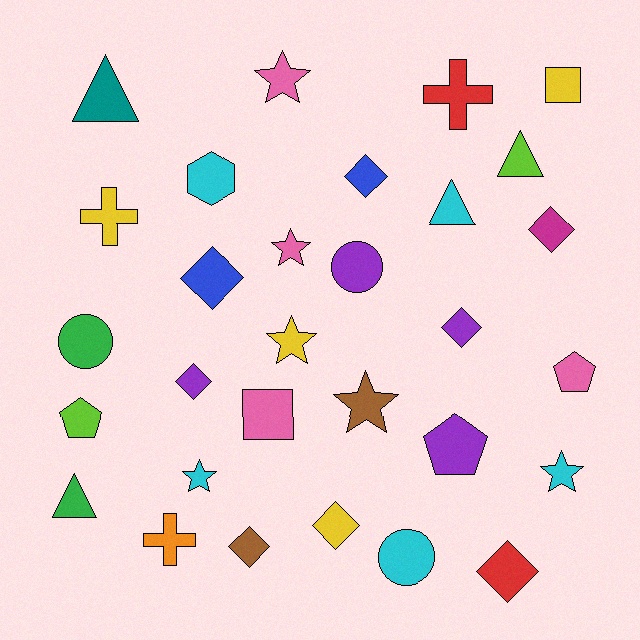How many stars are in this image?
There are 6 stars.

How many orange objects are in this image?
There is 1 orange object.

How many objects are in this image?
There are 30 objects.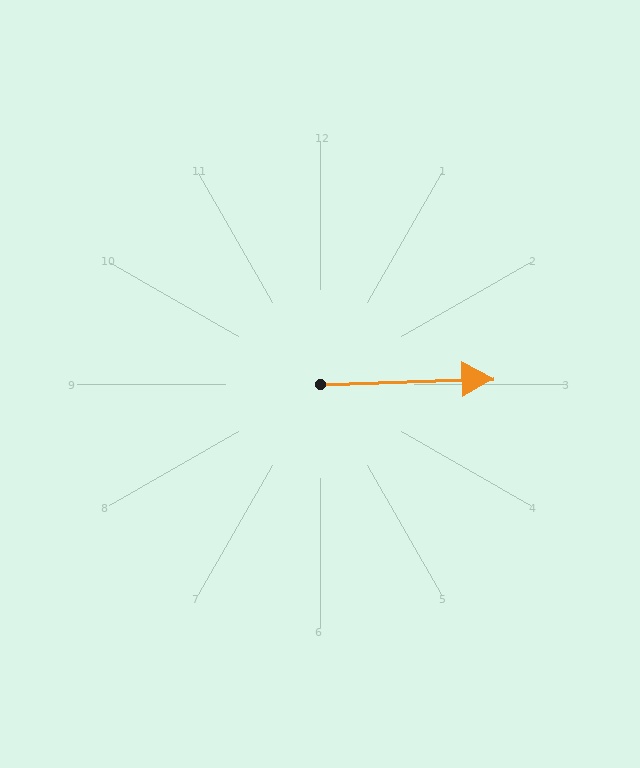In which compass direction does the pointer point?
East.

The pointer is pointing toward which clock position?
Roughly 3 o'clock.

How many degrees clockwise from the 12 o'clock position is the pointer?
Approximately 88 degrees.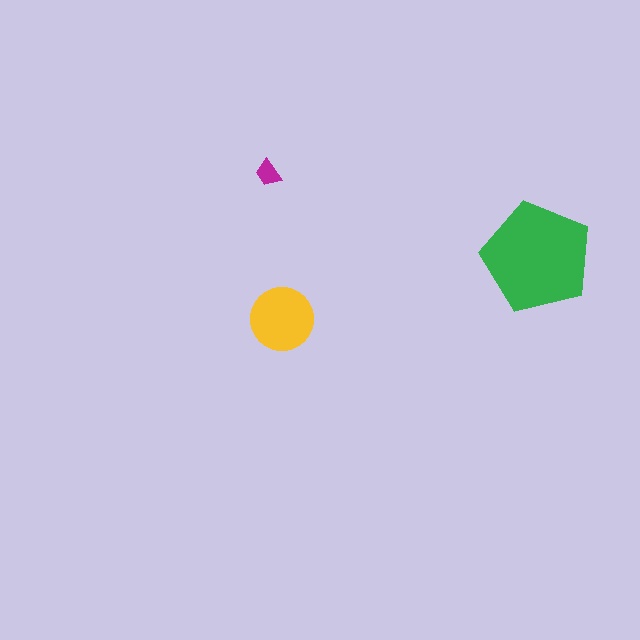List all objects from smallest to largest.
The magenta trapezoid, the yellow circle, the green pentagon.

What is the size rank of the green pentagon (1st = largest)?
1st.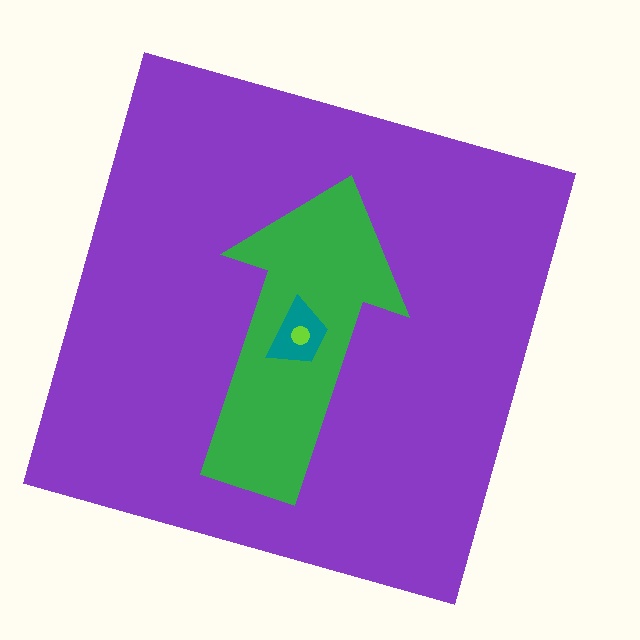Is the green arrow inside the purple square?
Yes.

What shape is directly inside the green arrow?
The teal trapezoid.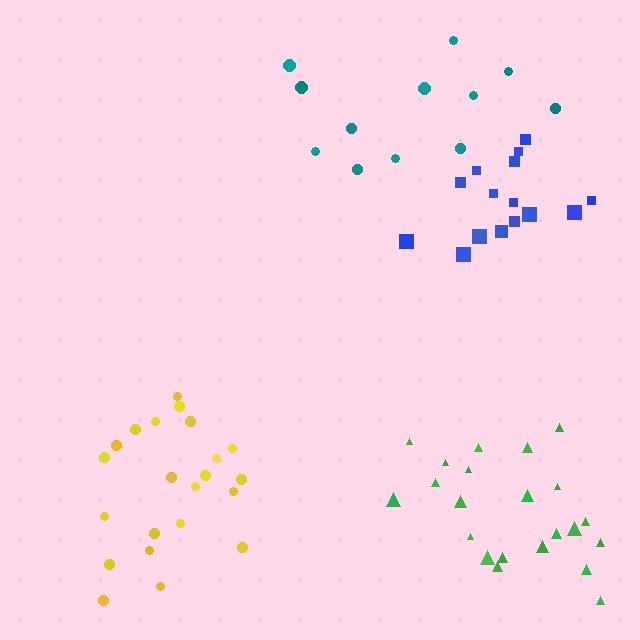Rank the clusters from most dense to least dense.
blue, yellow, green, teal.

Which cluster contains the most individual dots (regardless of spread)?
Yellow (22).